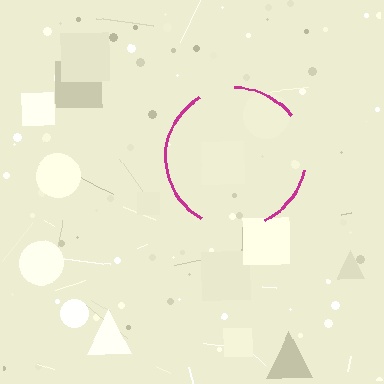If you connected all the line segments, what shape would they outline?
They would outline a circle.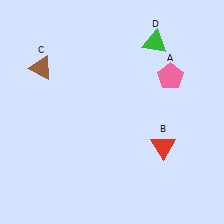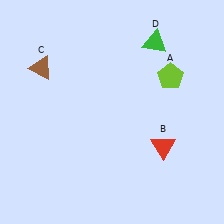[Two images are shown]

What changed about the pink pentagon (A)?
In Image 1, A is pink. In Image 2, it changed to lime.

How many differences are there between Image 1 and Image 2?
There is 1 difference between the two images.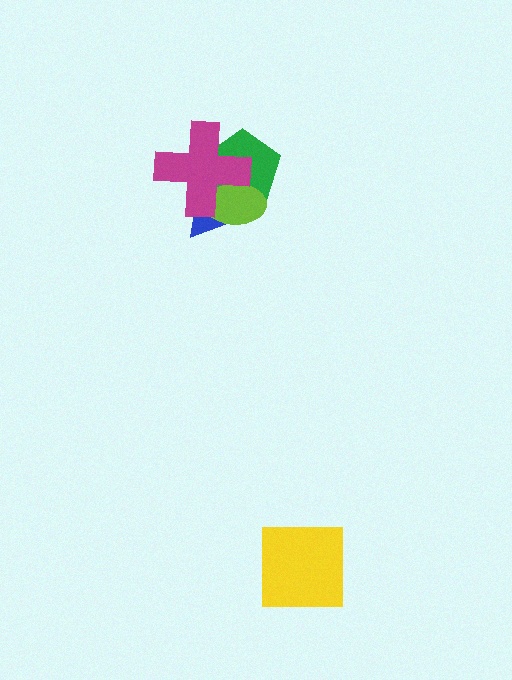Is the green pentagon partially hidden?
Yes, it is partially covered by another shape.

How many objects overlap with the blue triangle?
3 objects overlap with the blue triangle.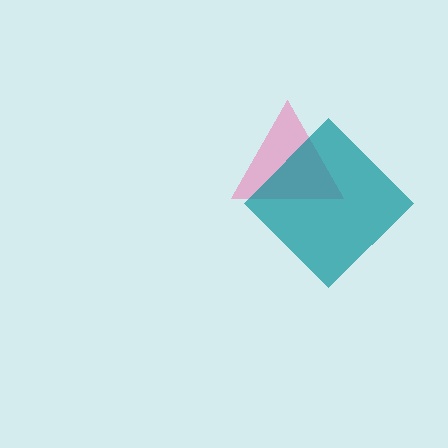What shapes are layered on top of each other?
The layered shapes are: a pink triangle, a teal diamond.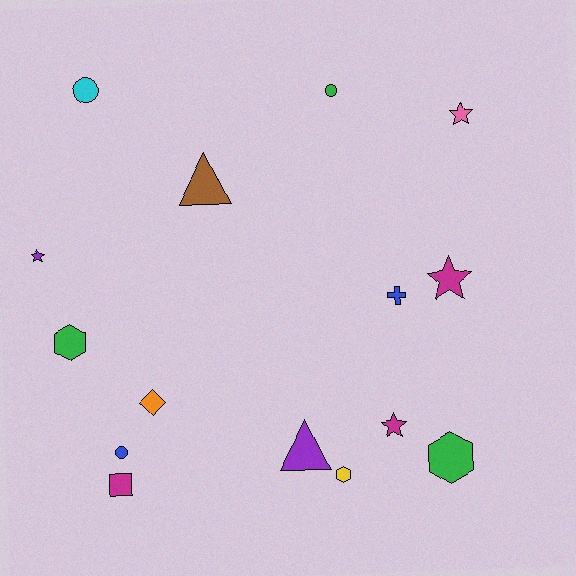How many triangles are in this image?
There are 2 triangles.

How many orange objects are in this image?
There is 1 orange object.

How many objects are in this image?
There are 15 objects.